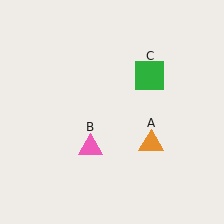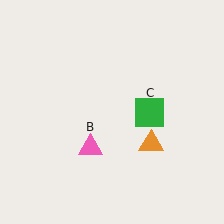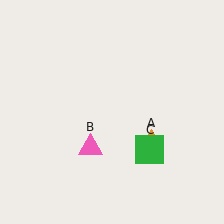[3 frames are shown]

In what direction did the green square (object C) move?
The green square (object C) moved down.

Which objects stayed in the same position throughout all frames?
Orange triangle (object A) and pink triangle (object B) remained stationary.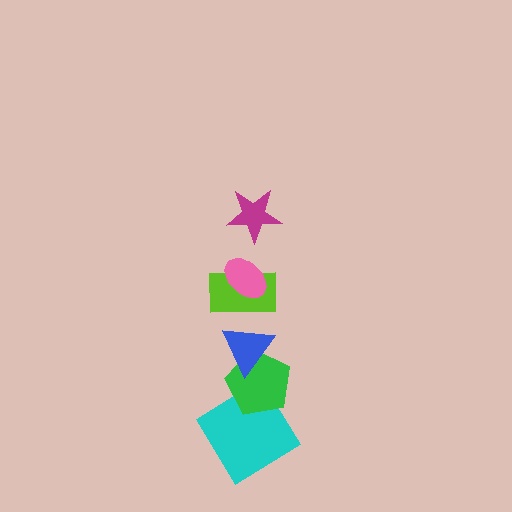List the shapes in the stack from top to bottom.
From top to bottom: the magenta star, the pink ellipse, the lime rectangle, the blue triangle, the green pentagon, the cyan diamond.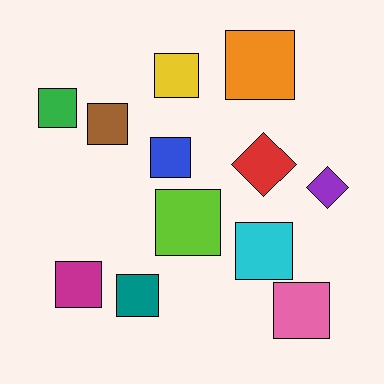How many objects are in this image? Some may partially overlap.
There are 12 objects.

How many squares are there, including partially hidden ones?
There are 10 squares.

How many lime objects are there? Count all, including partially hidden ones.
There is 1 lime object.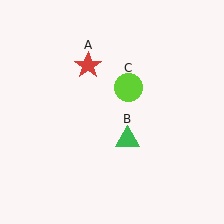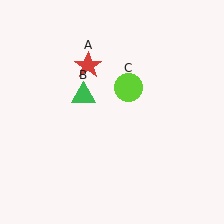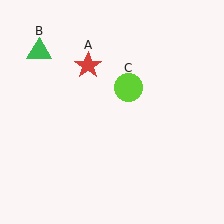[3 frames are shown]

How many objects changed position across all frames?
1 object changed position: green triangle (object B).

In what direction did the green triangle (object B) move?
The green triangle (object B) moved up and to the left.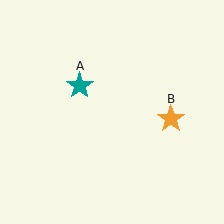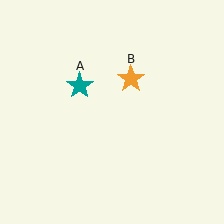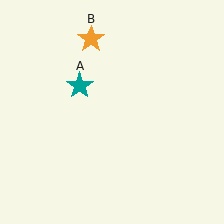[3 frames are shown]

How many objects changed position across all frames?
1 object changed position: orange star (object B).